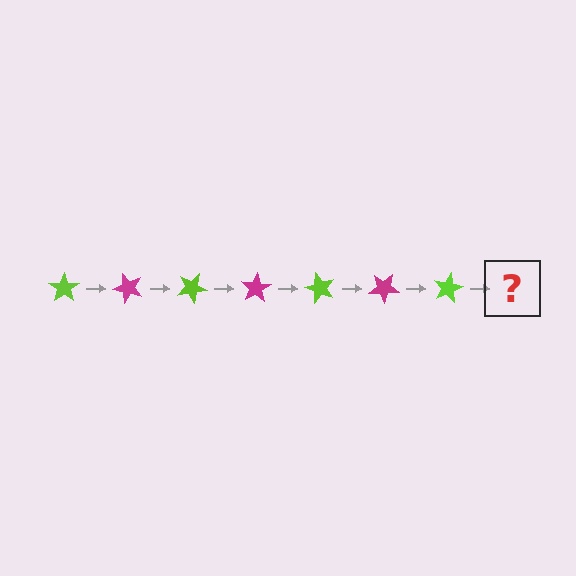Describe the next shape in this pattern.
It should be a magenta star, rotated 350 degrees from the start.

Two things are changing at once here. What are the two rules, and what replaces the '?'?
The two rules are that it rotates 50 degrees each step and the color cycles through lime and magenta. The '?' should be a magenta star, rotated 350 degrees from the start.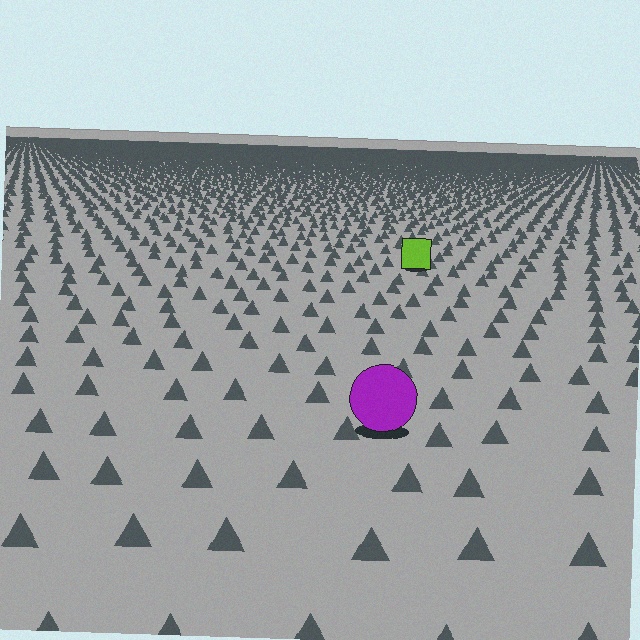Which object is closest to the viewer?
The purple circle is closest. The texture marks near it are larger and more spread out.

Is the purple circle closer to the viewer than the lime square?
Yes. The purple circle is closer — you can tell from the texture gradient: the ground texture is coarser near it.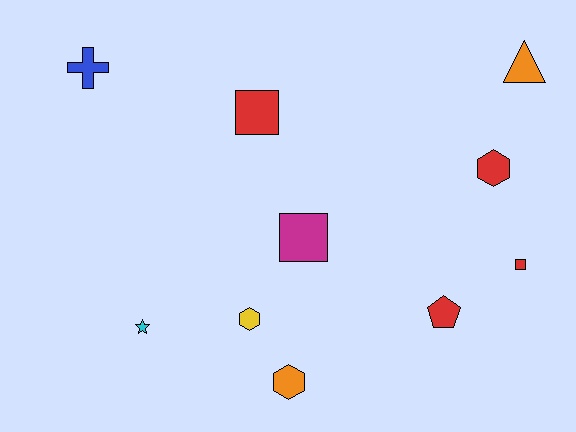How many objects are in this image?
There are 10 objects.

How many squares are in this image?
There are 3 squares.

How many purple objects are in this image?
There are no purple objects.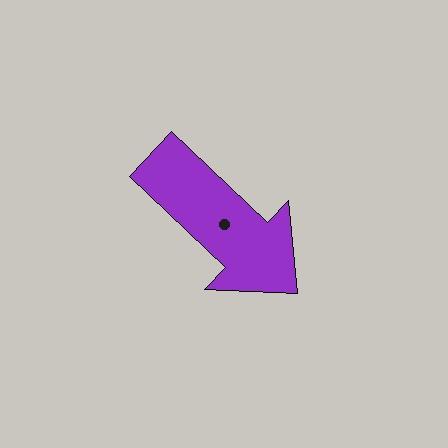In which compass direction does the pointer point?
Southeast.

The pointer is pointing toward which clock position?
Roughly 4 o'clock.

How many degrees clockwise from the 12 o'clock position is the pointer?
Approximately 134 degrees.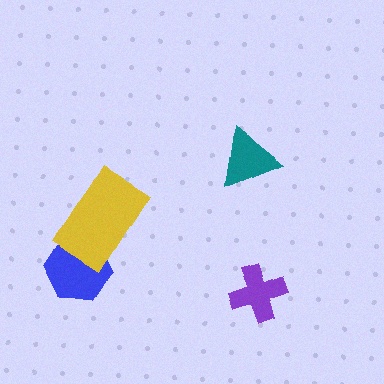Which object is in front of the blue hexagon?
The yellow rectangle is in front of the blue hexagon.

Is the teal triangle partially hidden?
No, no other shape covers it.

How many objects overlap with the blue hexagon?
1 object overlaps with the blue hexagon.